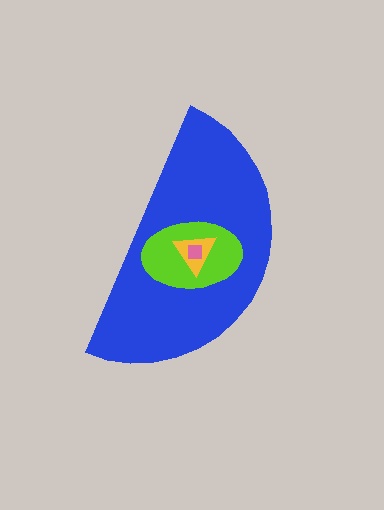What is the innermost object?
The pink square.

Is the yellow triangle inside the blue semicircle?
Yes.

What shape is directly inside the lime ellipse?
The yellow triangle.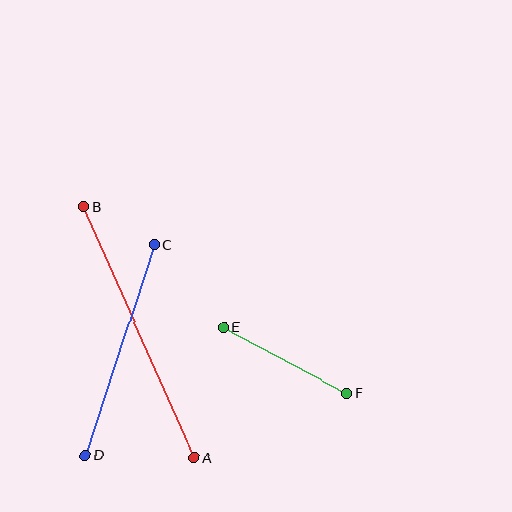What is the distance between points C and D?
The distance is approximately 221 pixels.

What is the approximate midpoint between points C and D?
The midpoint is at approximately (120, 350) pixels.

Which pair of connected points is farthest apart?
Points A and B are farthest apart.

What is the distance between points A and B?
The distance is approximately 274 pixels.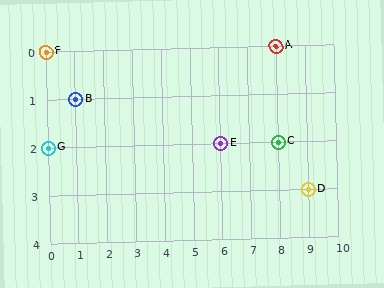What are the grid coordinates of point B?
Point B is at grid coordinates (1, 1).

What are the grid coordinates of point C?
Point C is at grid coordinates (8, 2).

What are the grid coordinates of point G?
Point G is at grid coordinates (0, 2).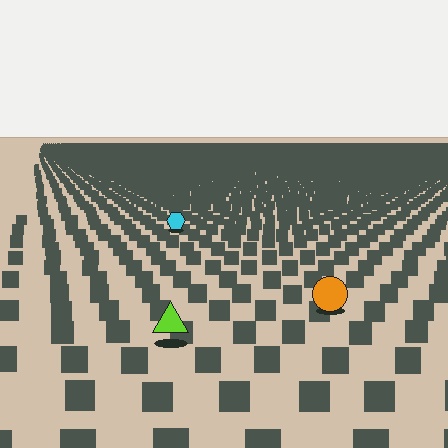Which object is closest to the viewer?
The lime triangle is closest. The texture marks near it are larger and more spread out.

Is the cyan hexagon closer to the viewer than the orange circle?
No. The orange circle is closer — you can tell from the texture gradient: the ground texture is coarser near it.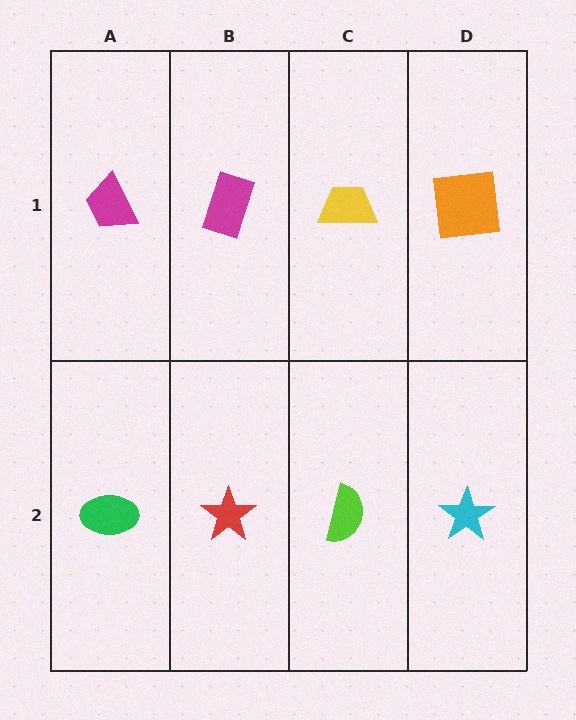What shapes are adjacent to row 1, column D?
A cyan star (row 2, column D), a yellow trapezoid (row 1, column C).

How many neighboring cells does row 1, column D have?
2.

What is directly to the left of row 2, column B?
A green ellipse.